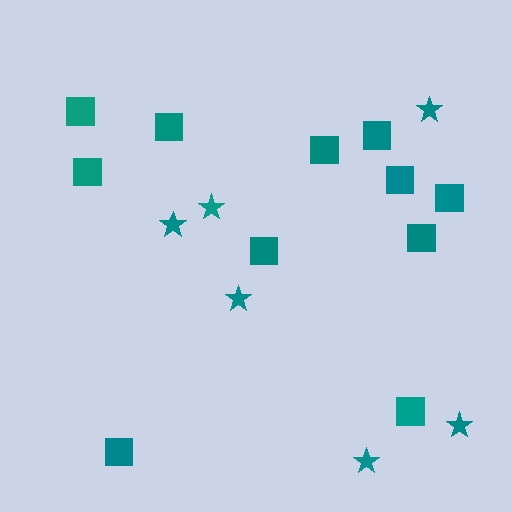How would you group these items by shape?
There are 2 groups: one group of stars (6) and one group of squares (11).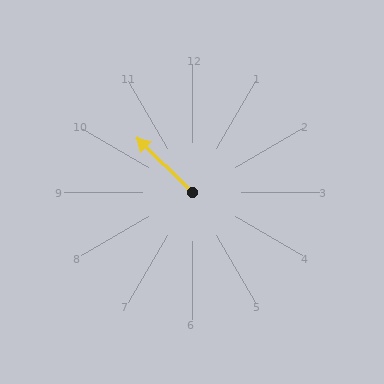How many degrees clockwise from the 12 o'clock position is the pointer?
Approximately 315 degrees.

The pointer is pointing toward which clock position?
Roughly 10 o'clock.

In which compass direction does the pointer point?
Northwest.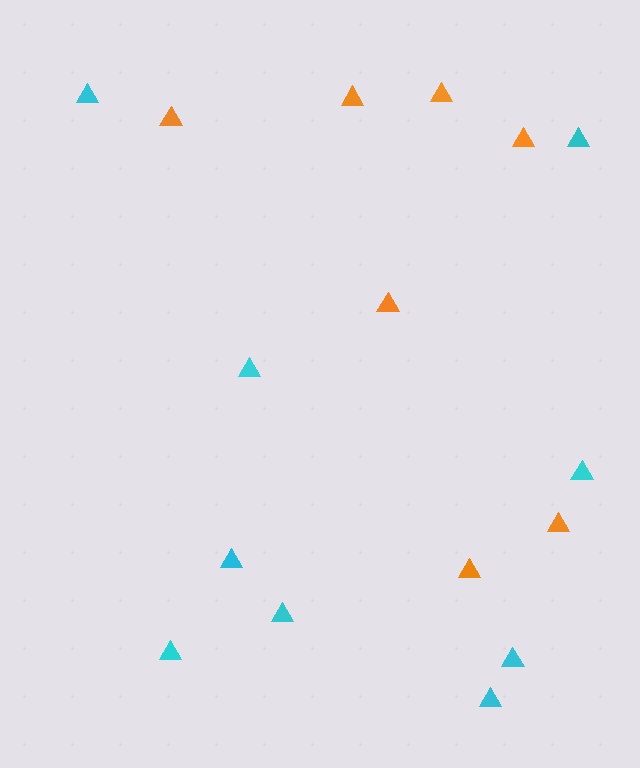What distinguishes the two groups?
There are 2 groups: one group of orange triangles (7) and one group of cyan triangles (9).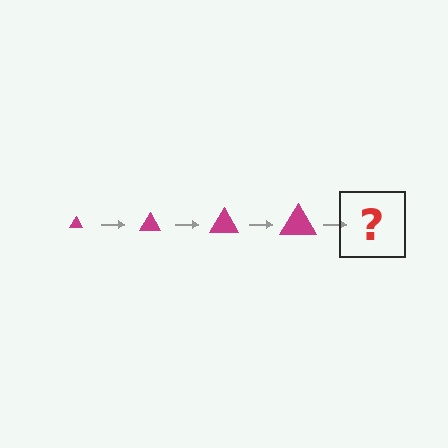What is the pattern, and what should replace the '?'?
The pattern is that the triangle gets progressively larger each step. The '?' should be a magenta triangle, larger than the previous one.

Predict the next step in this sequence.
The next step is a magenta triangle, larger than the previous one.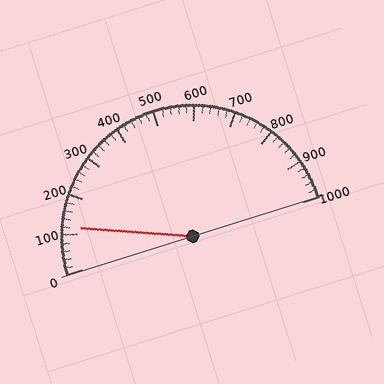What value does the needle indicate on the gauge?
The needle indicates approximately 120.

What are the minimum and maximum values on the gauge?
The gauge ranges from 0 to 1000.